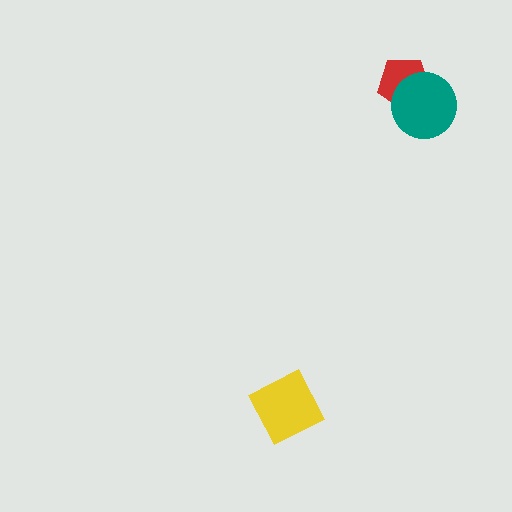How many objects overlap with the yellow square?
0 objects overlap with the yellow square.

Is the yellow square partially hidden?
No, no other shape covers it.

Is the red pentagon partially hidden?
Yes, it is partially covered by another shape.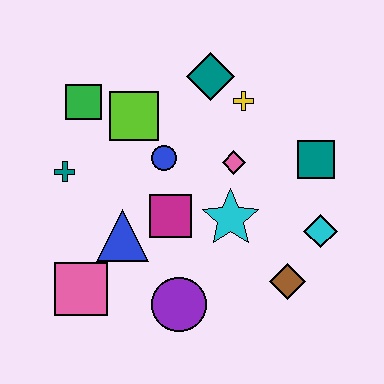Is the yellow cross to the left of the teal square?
Yes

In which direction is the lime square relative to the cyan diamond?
The lime square is to the left of the cyan diamond.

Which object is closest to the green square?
The lime square is closest to the green square.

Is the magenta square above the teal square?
No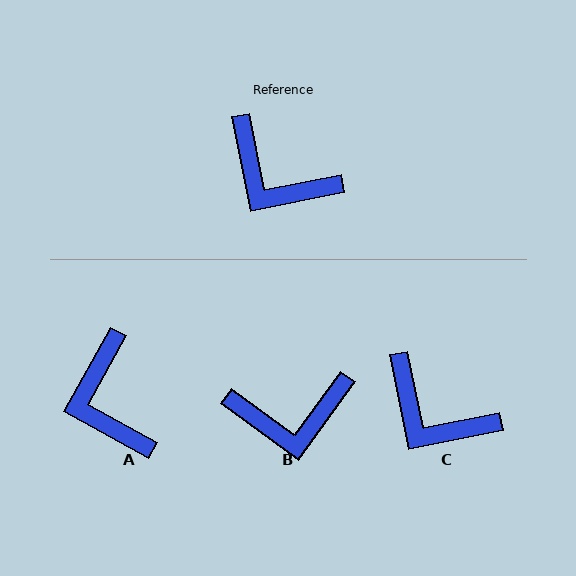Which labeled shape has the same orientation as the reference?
C.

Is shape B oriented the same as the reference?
No, it is off by about 43 degrees.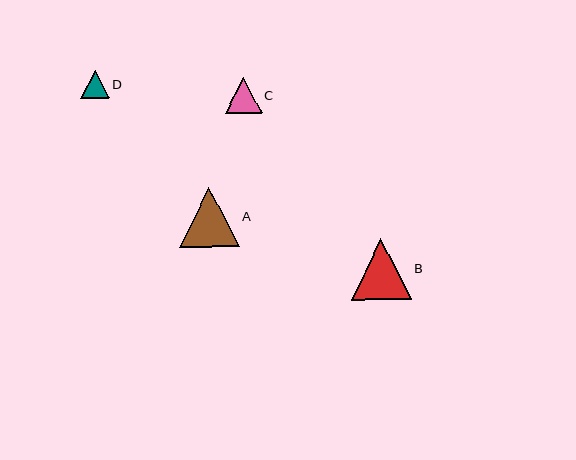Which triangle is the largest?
Triangle B is the largest with a size of approximately 60 pixels.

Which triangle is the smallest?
Triangle D is the smallest with a size of approximately 28 pixels.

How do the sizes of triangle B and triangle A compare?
Triangle B and triangle A are approximately the same size.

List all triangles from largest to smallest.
From largest to smallest: B, A, C, D.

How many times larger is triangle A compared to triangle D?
Triangle A is approximately 2.1 times the size of triangle D.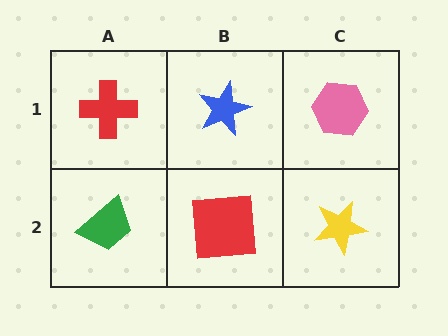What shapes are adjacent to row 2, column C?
A pink hexagon (row 1, column C), a red square (row 2, column B).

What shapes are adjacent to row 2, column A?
A red cross (row 1, column A), a red square (row 2, column B).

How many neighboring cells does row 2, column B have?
3.